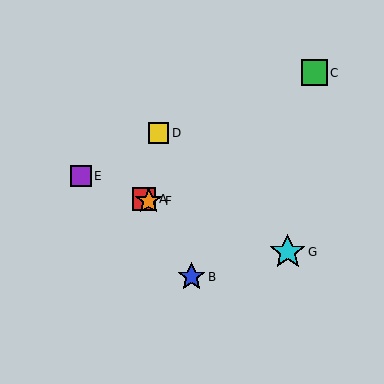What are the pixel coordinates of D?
Object D is at (158, 133).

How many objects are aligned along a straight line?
4 objects (A, E, F, G) are aligned along a straight line.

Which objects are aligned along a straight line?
Objects A, E, F, G are aligned along a straight line.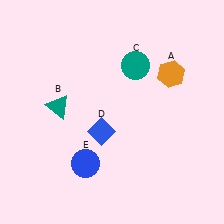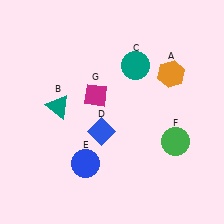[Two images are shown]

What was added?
A green circle (F), a magenta diamond (G) were added in Image 2.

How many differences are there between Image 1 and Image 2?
There are 2 differences between the two images.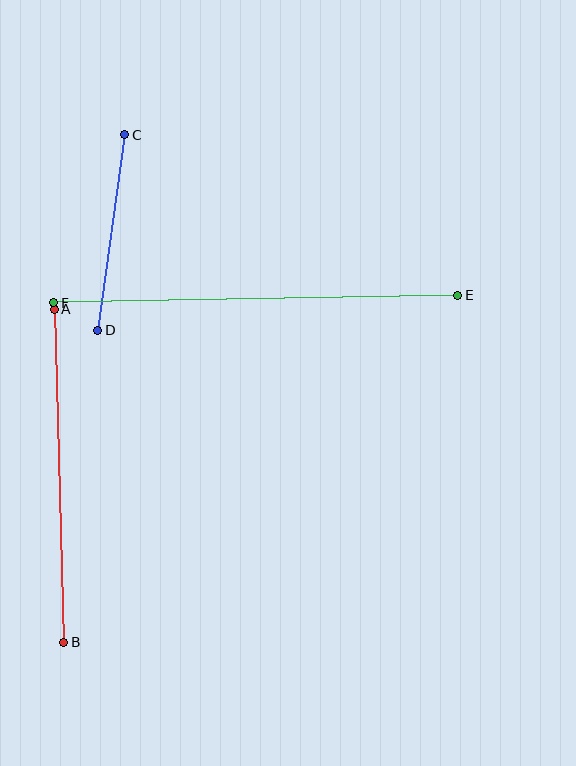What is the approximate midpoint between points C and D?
The midpoint is at approximately (111, 233) pixels.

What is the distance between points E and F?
The distance is approximately 404 pixels.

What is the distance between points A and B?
The distance is approximately 333 pixels.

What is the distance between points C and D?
The distance is approximately 197 pixels.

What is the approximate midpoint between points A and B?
The midpoint is at approximately (59, 476) pixels.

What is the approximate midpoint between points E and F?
The midpoint is at approximately (256, 299) pixels.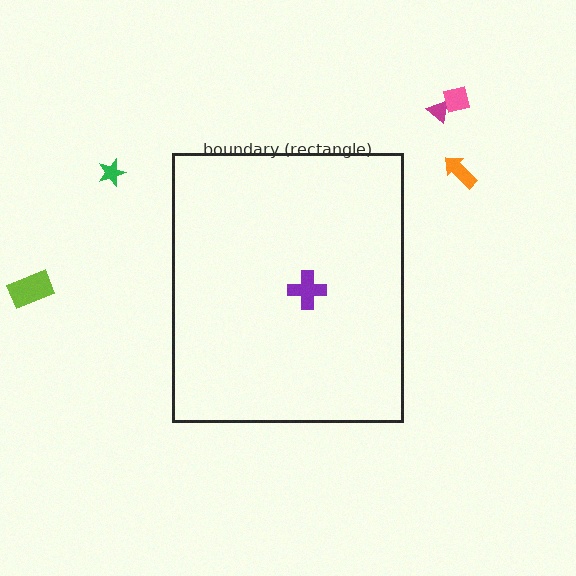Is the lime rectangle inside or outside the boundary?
Outside.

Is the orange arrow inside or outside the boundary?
Outside.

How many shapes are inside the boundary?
1 inside, 5 outside.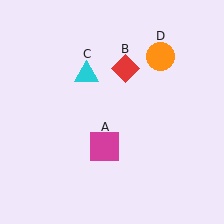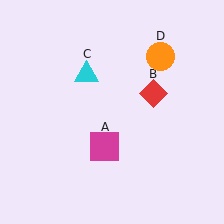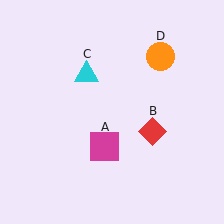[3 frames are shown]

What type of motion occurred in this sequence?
The red diamond (object B) rotated clockwise around the center of the scene.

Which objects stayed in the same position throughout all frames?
Magenta square (object A) and cyan triangle (object C) and orange circle (object D) remained stationary.